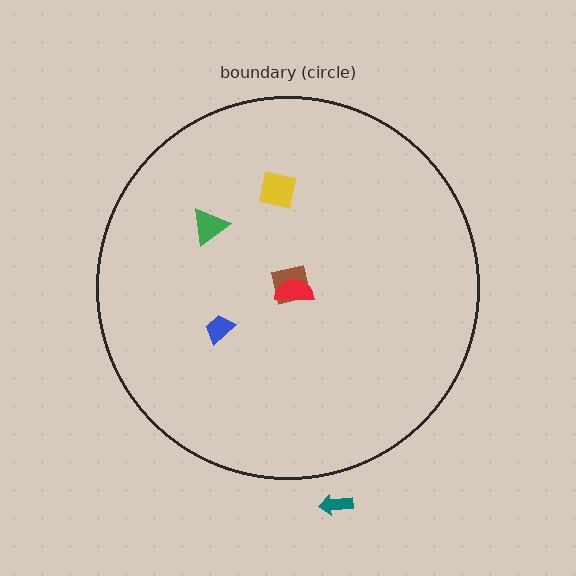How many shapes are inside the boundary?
5 inside, 1 outside.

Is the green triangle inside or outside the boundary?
Inside.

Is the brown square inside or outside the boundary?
Inside.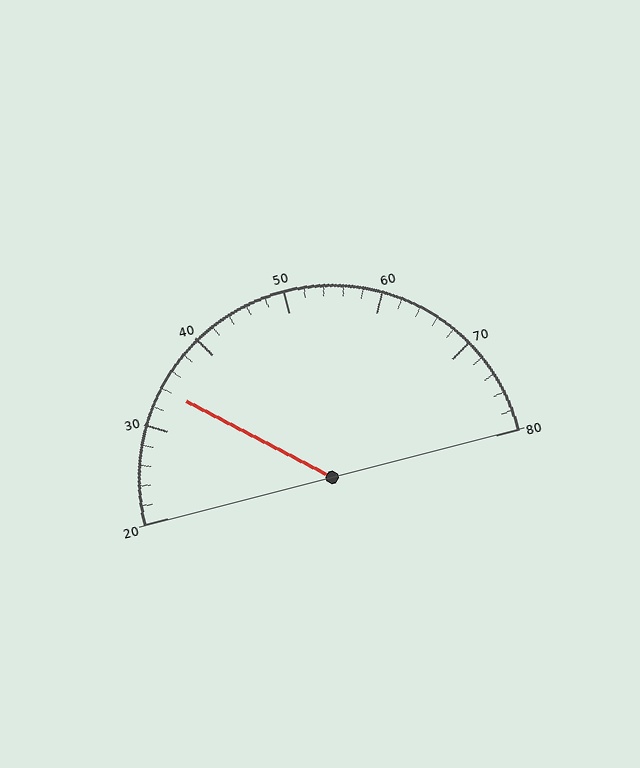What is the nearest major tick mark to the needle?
The nearest major tick mark is 30.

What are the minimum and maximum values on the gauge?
The gauge ranges from 20 to 80.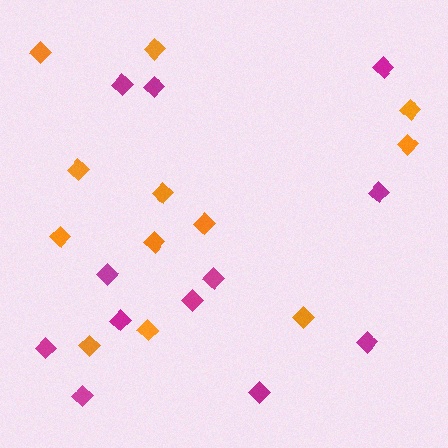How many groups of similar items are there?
There are 2 groups: one group of orange diamonds (12) and one group of magenta diamonds (12).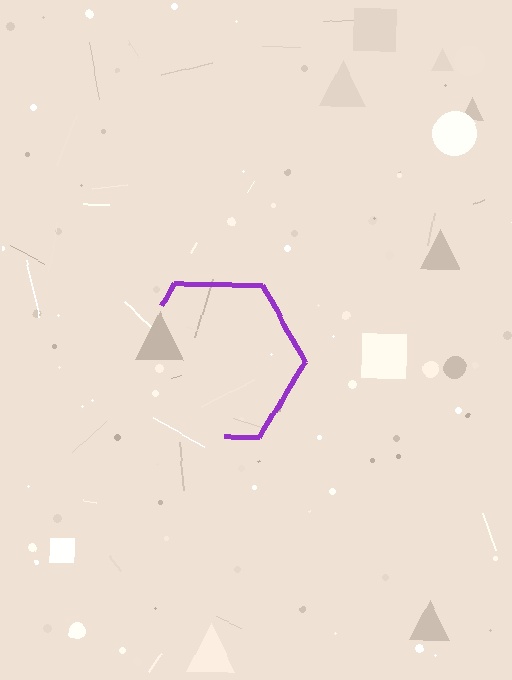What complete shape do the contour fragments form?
The contour fragments form a hexagon.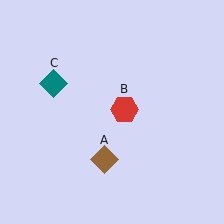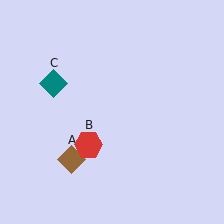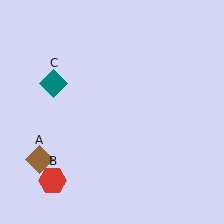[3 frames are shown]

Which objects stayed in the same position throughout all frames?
Teal diamond (object C) remained stationary.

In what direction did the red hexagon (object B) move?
The red hexagon (object B) moved down and to the left.